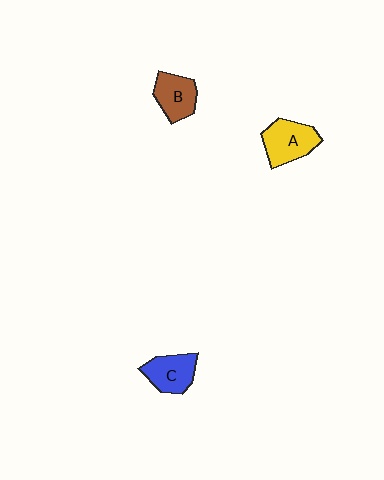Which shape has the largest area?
Shape A (yellow).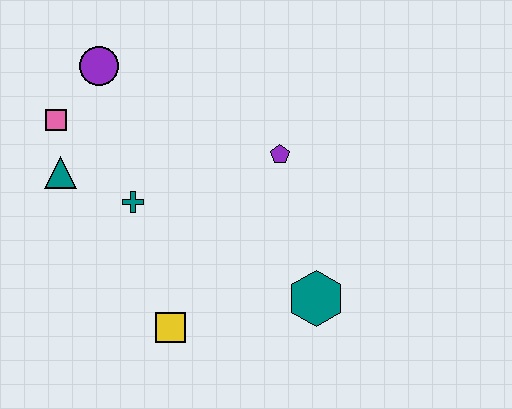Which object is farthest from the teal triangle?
The teal hexagon is farthest from the teal triangle.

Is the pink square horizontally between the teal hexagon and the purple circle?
No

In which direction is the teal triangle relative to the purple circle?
The teal triangle is below the purple circle.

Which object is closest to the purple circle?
The pink square is closest to the purple circle.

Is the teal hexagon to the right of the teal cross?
Yes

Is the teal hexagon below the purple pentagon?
Yes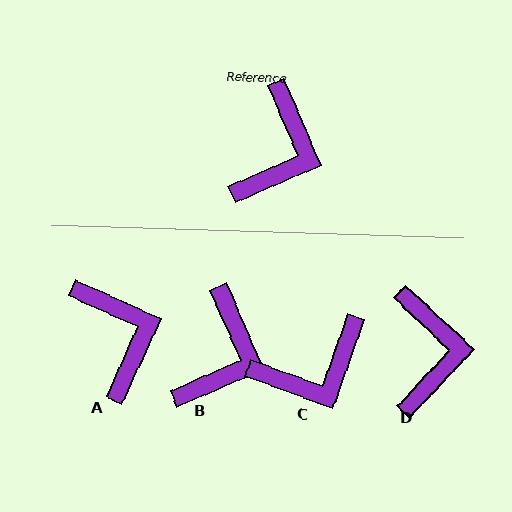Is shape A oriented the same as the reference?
No, it is off by about 42 degrees.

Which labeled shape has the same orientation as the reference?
B.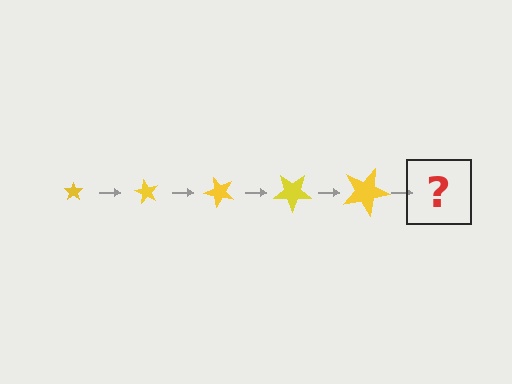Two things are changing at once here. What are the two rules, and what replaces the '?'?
The two rules are that the star grows larger each step and it rotates 60 degrees each step. The '?' should be a star, larger than the previous one and rotated 300 degrees from the start.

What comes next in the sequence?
The next element should be a star, larger than the previous one and rotated 300 degrees from the start.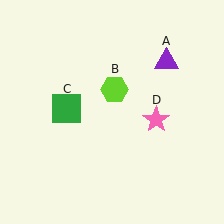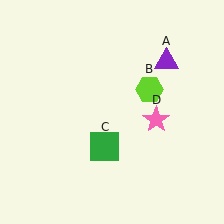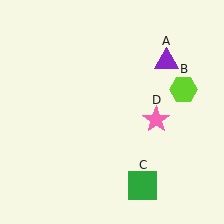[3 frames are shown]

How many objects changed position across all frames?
2 objects changed position: lime hexagon (object B), green square (object C).